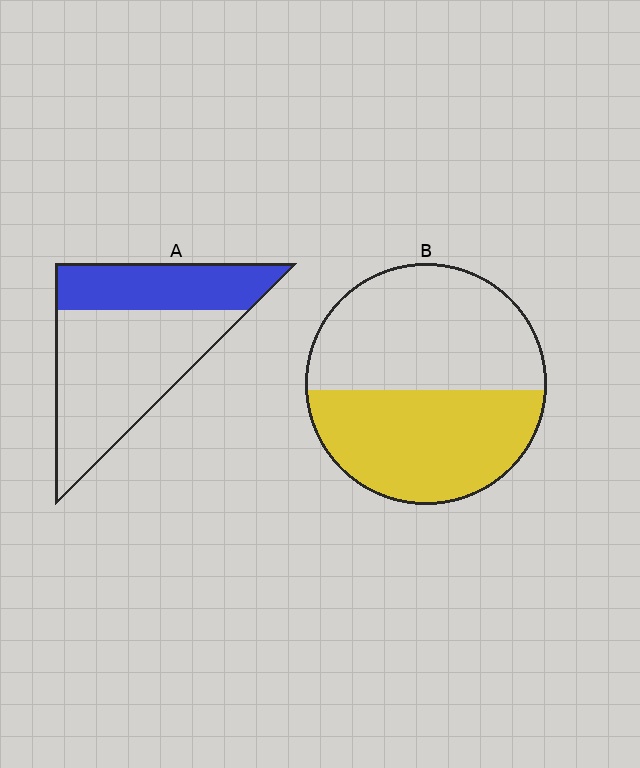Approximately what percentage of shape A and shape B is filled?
A is approximately 35% and B is approximately 45%.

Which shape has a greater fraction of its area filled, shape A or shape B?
Shape B.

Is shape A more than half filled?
No.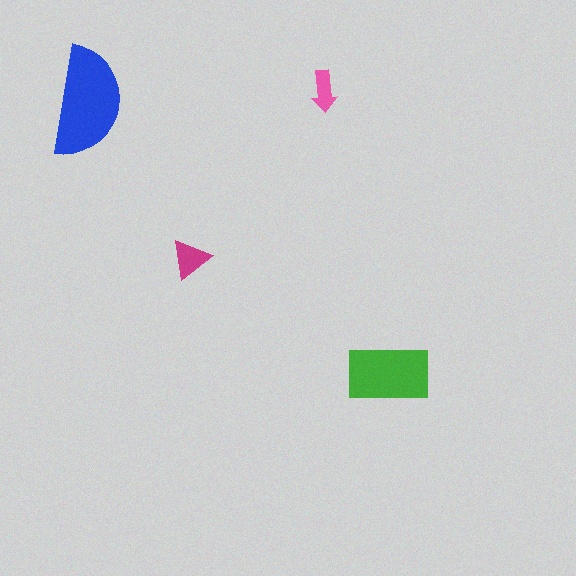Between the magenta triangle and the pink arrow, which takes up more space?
The magenta triangle.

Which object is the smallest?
The pink arrow.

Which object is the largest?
The blue semicircle.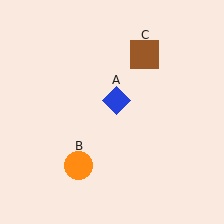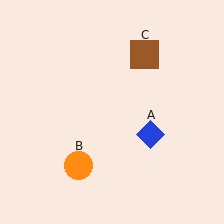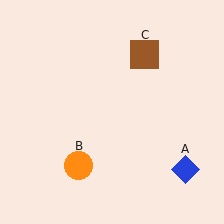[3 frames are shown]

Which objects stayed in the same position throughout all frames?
Orange circle (object B) and brown square (object C) remained stationary.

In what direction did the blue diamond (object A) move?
The blue diamond (object A) moved down and to the right.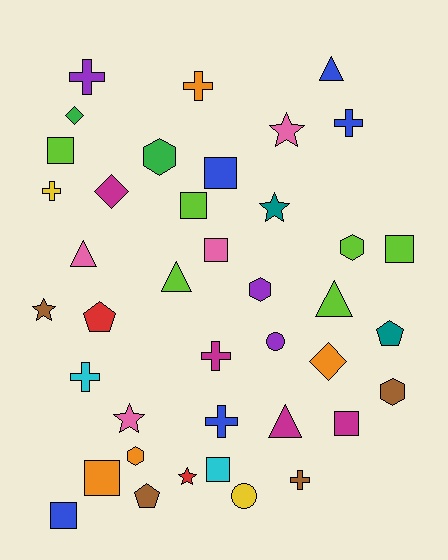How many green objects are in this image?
There are 2 green objects.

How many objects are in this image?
There are 40 objects.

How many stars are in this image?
There are 5 stars.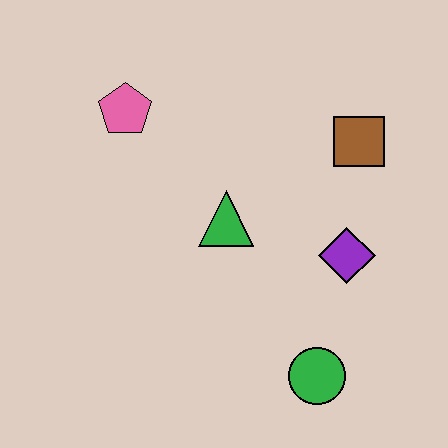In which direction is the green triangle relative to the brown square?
The green triangle is to the left of the brown square.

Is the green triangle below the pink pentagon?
Yes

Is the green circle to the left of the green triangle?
No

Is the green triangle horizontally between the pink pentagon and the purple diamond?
Yes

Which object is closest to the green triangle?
The purple diamond is closest to the green triangle.